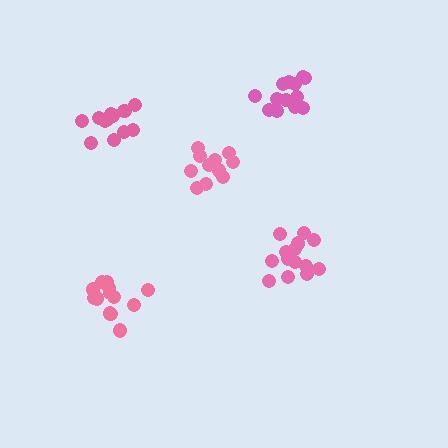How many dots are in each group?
Group 1: 13 dots, Group 2: 13 dots, Group 3: 14 dots, Group 4: 14 dots, Group 5: 11 dots (65 total).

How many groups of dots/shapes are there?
There are 5 groups.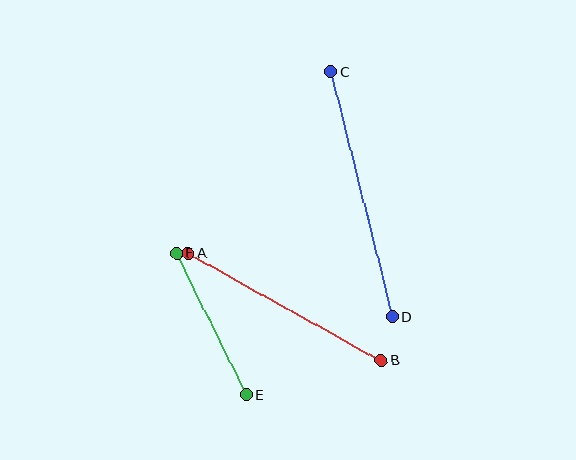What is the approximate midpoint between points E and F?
The midpoint is at approximately (212, 324) pixels.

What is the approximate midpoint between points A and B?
The midpoint is at approximately (285, 307) pixels.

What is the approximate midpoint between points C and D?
The midpoint is at approximately (361, 194) pixels.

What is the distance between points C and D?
The distance is approximately 252 pixels.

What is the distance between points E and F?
The distance is approximately 157 pixels.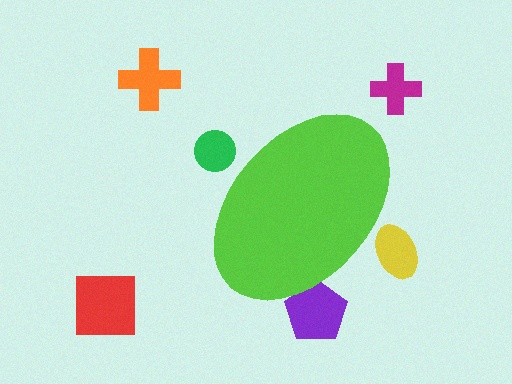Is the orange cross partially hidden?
No, the orange cross is fully visible.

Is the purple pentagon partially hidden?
Yes, the purple pentagon is partially hidden behind the lime ellipse.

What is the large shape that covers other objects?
A lime ellipse.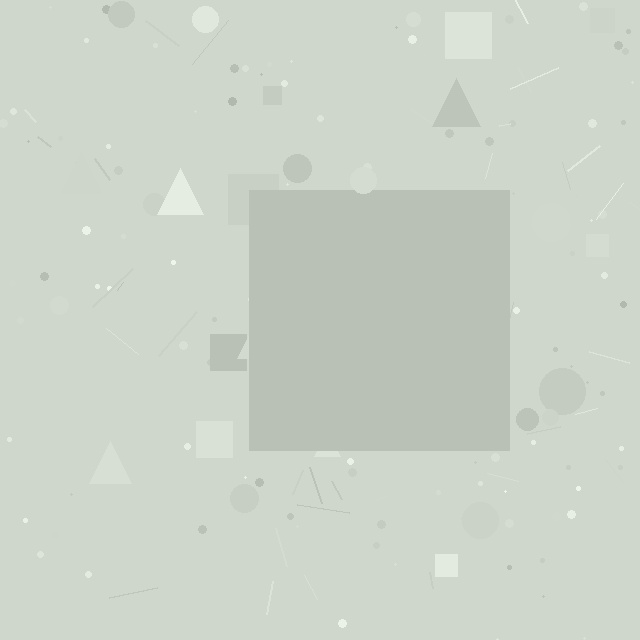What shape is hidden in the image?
A square is hidden in the image.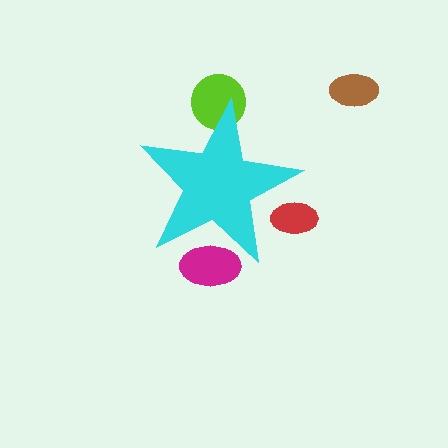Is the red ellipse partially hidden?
Yes, the red ellipse is partially hidden behind the cyan star.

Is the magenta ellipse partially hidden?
Yes, the magenta ellipse is partially hidden behind the cyan star.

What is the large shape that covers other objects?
A cyan star.